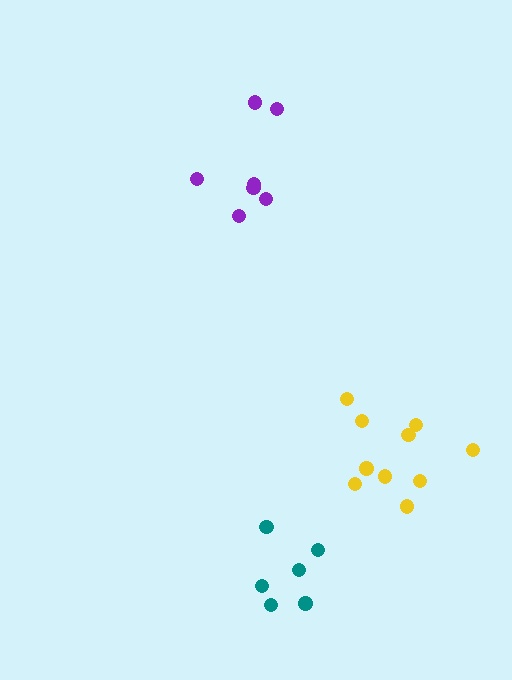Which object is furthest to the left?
The purple cluster is leftmost.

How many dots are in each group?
Group 1: 6 dots, Group 2: 10 dots, Group 3: 7 dots (23 total).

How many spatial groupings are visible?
There are 3 spatial groupings.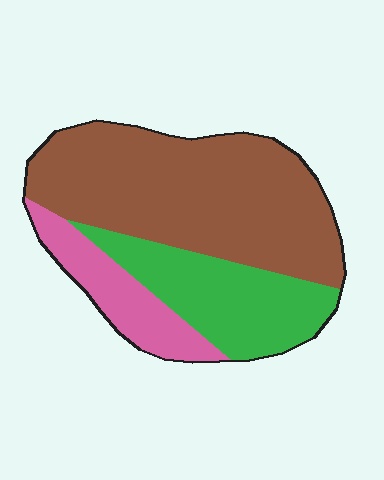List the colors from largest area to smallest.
From largest to smallest: brown, green, pink.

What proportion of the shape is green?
Green covers about 25% of the shape.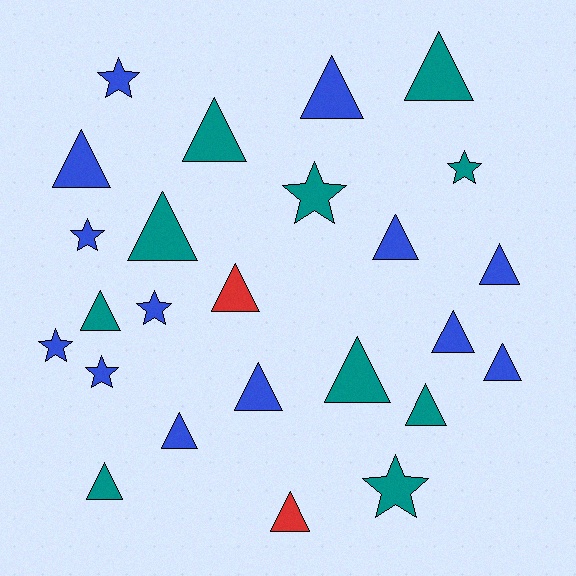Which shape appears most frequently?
Triangle, with 17 objects.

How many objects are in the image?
There are 25 objects.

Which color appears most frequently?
Blue, with 13 objects.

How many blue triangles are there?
There are 8 blue triangles.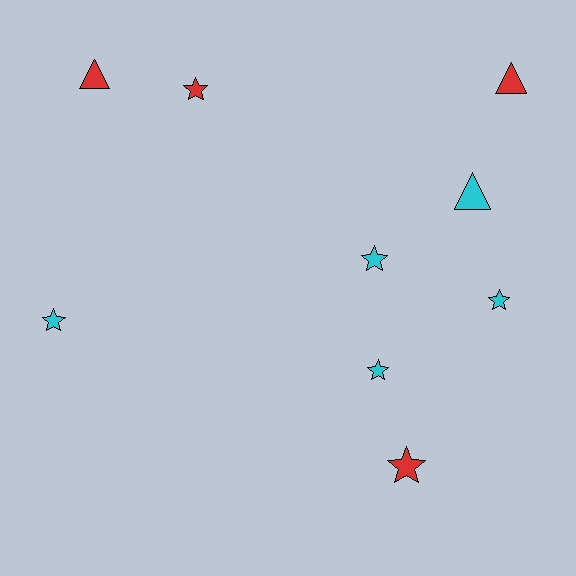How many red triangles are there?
There are 2 red triangles.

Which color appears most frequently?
Cyan, with 5 objects.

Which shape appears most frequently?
Star, with 6 objects.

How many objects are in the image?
There are 9 objects.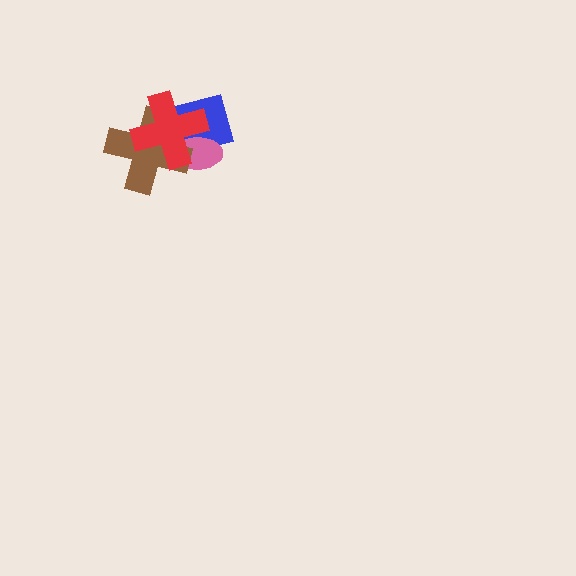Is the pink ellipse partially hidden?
Yes, it is partially covered by another shape.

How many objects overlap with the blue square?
3 objects overlap with the blue square.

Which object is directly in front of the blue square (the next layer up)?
The pink ellipse is directly in front of the blue square.